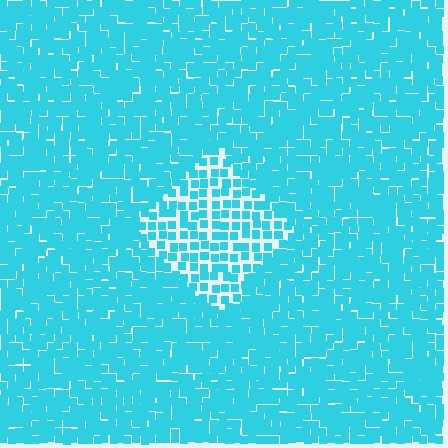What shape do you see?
I see a diamond.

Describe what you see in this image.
The image contains small cyan elements arranged at two different densities. A diamond-shaped region is visible where the elements are less densely packed than the surrounding area.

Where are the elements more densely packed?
The elements are more densely packed outside the diamond boundary.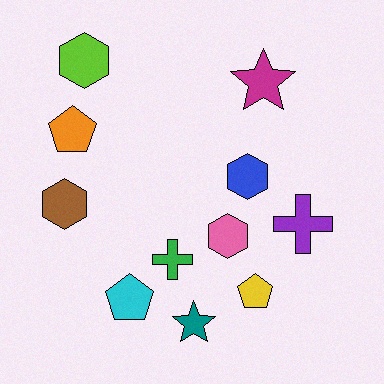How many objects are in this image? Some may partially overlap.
There are 11 objects.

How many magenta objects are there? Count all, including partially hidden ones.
There is 1 magenta object.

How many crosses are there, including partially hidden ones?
There are 2 crosses.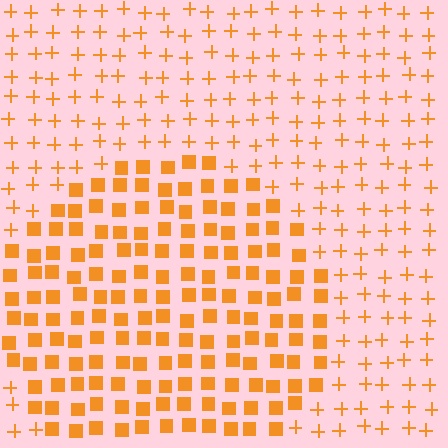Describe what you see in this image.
The image is filled with small orange elements arranged in a uniform grid. A circle-shaped region contains squares, while the surrounding area contains plus signs. The boundary is defined purely by the change in element shape.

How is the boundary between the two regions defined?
The boundary is defined by a change in element shape: squares inside vs. plus signs outside. All elements share the same color and spacing.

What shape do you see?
I see a circle.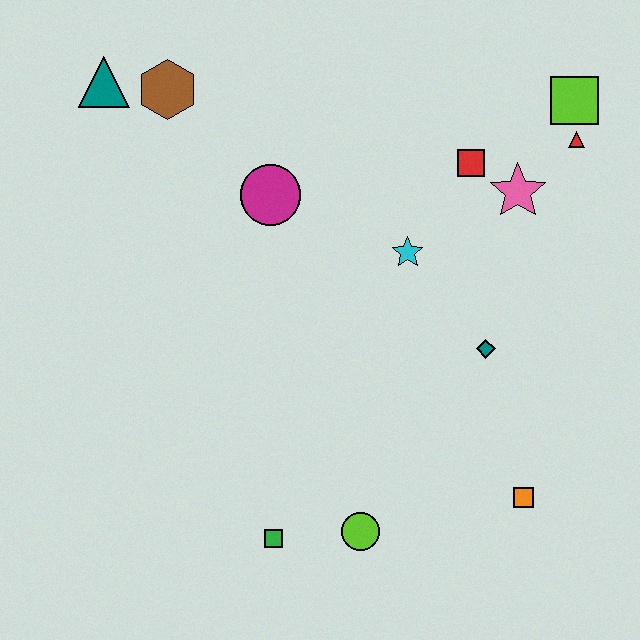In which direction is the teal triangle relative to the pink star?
The teal triangle is to the left of the pink star.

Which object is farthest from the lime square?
The green square is farthest from the lime square.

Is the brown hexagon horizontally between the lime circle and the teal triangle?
Yes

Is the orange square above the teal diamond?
No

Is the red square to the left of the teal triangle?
No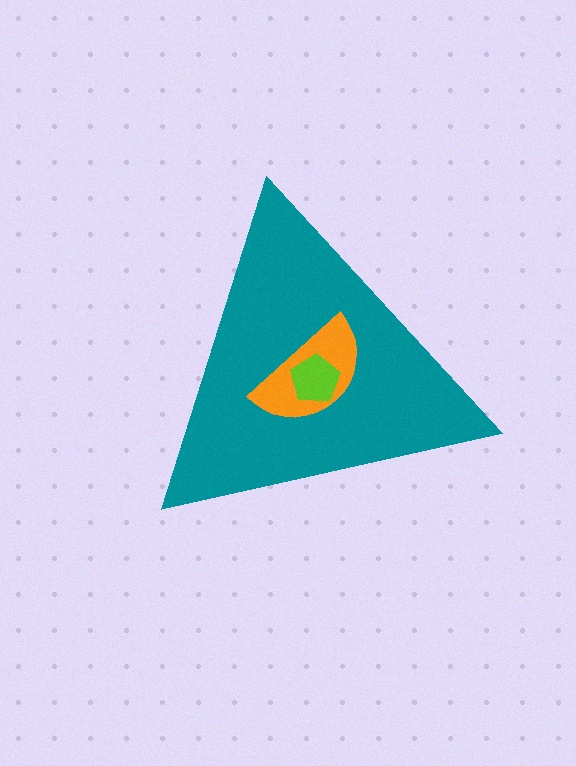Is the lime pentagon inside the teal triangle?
Yes.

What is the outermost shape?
The teal triangle.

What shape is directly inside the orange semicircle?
The lime pentagon.